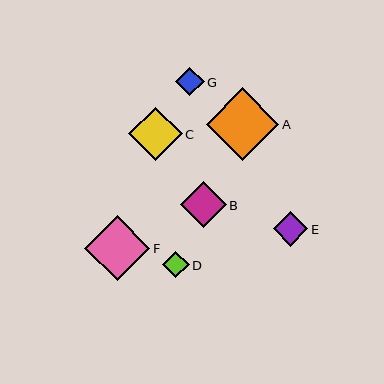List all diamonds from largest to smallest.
From largest to smallest: A, F, C, B, E, G, D.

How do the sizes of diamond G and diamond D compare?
Diamond G and diamond D are approximately the same size.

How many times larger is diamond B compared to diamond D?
Diamond B is approximately 1.7 times the size of diamond D.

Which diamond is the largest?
Diamond A is the largest with a size of approximately 72 pixels.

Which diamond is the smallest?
Diamond D is the smallest with a size of approximately 26 pixels.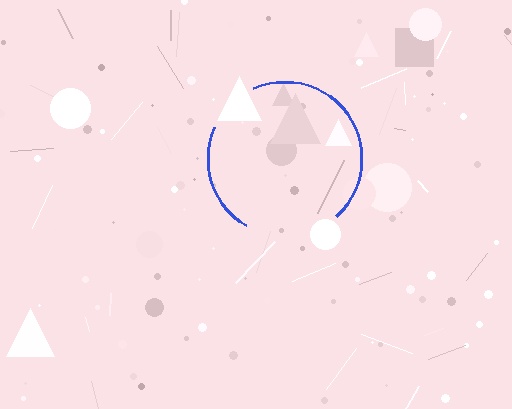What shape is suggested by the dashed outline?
The dashed outline suggests a circle.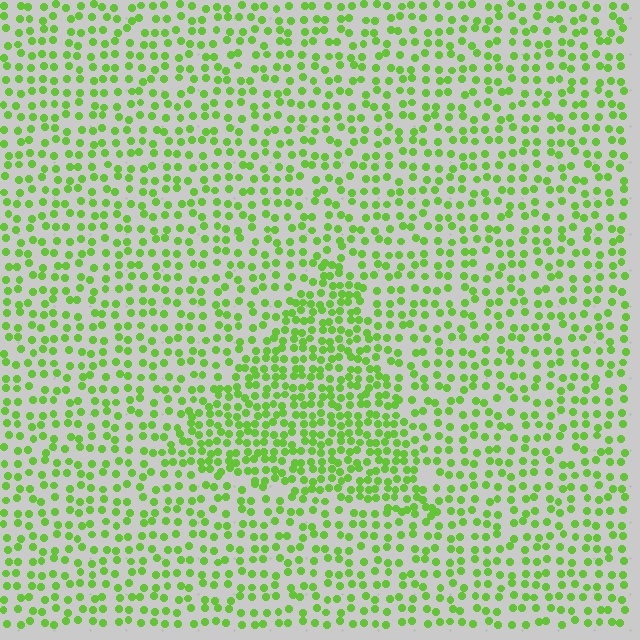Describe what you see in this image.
The image contains small lime elements arranged at two different densities. A triangle-shaped region is visible where the elements are more densely packed than the surrounding area.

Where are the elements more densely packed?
The elements are more densely packed inside the triangle boundary.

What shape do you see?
I see a triangle.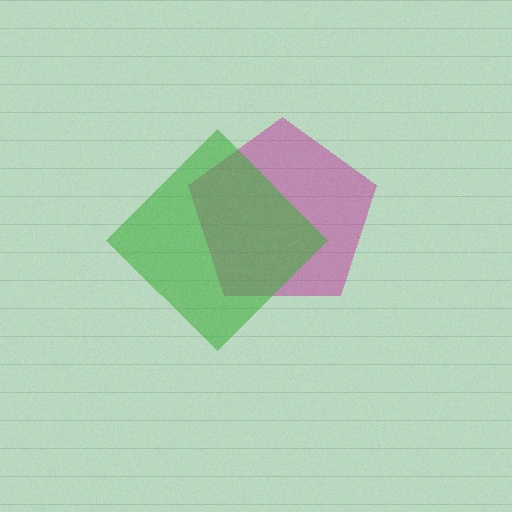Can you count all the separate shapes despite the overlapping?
Yes, there are 2 separate shapes.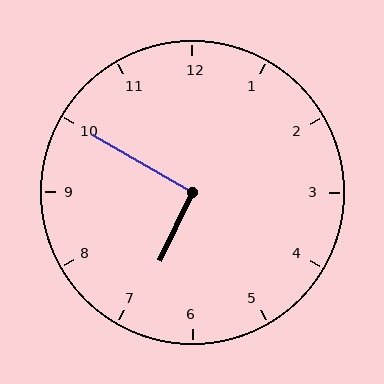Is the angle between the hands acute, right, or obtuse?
It is right.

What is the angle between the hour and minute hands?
Approximately 95 degrees.